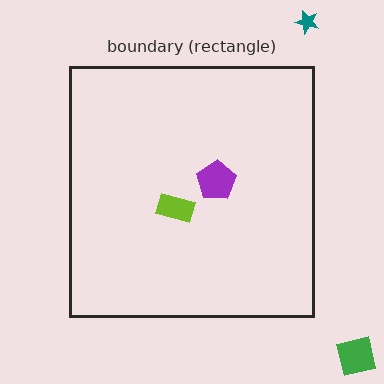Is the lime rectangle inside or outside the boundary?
Inside.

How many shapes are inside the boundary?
2 inside, 2 outside.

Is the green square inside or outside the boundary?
Outside.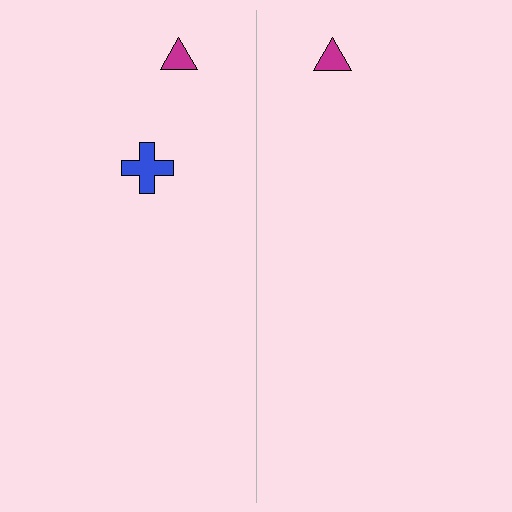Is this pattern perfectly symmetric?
No, the pattern is not perfectly symmetric. A blue cross is missing from the right side.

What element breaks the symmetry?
A blue cross is missing from the right side.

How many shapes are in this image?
There are 3 shapes in this image.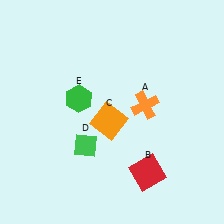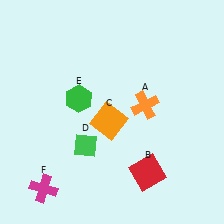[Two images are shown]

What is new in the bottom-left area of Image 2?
A magenta cross (F) was added in the bottom-left area of Image 2.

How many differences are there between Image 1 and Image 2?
There is 1 difference between the two images.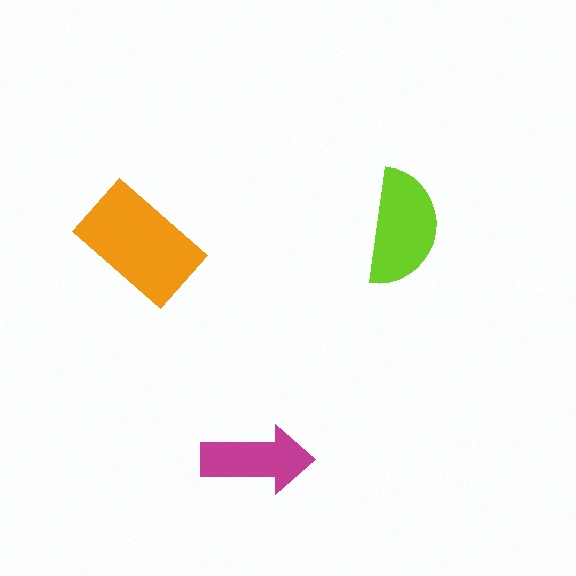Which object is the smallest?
The magenta arrow.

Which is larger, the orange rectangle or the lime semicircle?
The orange rectangle.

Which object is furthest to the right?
The lime semicircle is rightmost.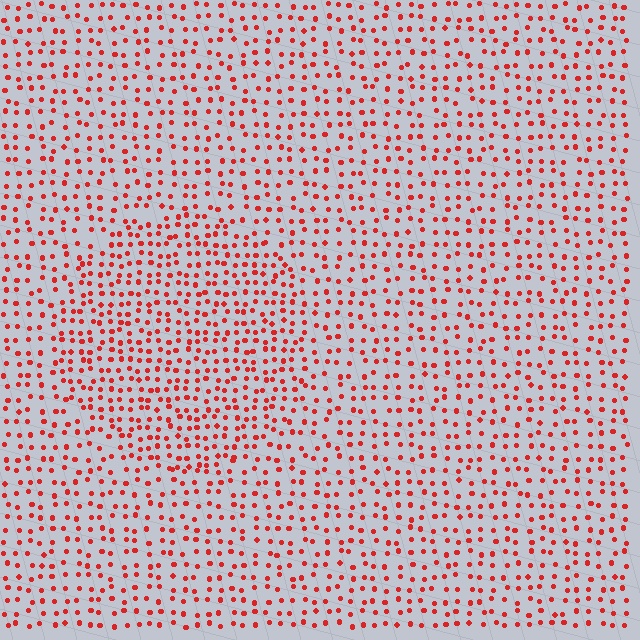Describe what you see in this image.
The image contains small red elements arranged at two different densities. A circle-shaped region is visible where the elements are more densely packed than the surrounding area.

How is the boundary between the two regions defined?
The boundary is defined by a change in element density (approximately 1.5x ratio). All elements are the same color, size, and shape.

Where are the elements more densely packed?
The elements are more densely packed inside the circle boundary.